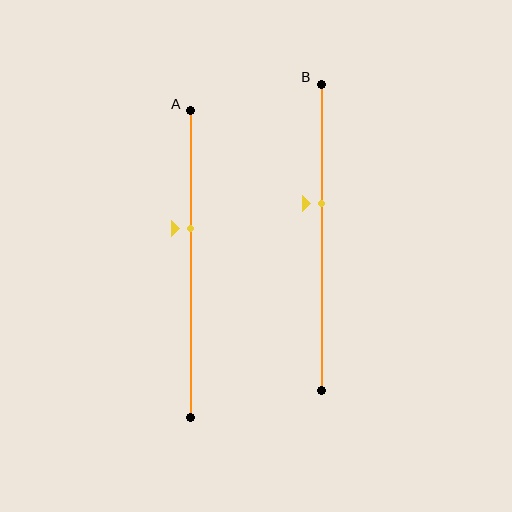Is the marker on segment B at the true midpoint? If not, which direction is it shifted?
No, the marker on segment B is shifted upward by about 11% of the segment length.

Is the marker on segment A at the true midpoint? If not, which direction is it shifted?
No, the marker on segment A is shifted upward by about 12% of the segment length.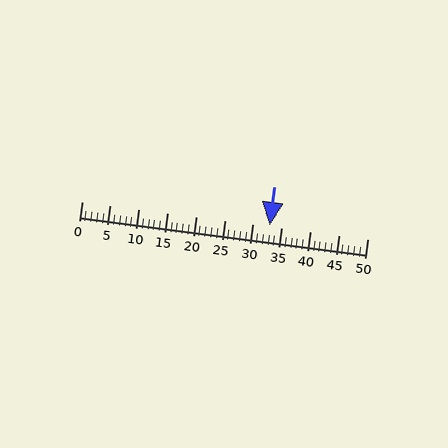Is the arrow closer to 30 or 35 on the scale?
The arrow is closer to 35.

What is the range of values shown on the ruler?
The ruler shows values from 0 to 50.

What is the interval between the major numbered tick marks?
The major tick marks are spaced 5 units apart.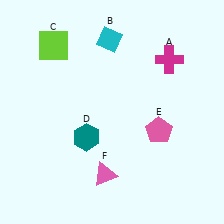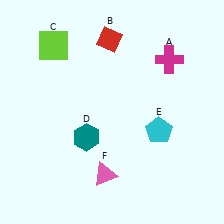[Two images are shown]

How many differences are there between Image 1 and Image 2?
There are 2 differences between the two images.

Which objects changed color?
B changed from cyan to red. E changed from pink to cyan.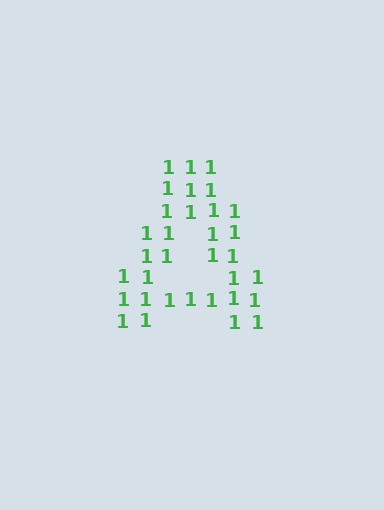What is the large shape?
The large shape is the letter A.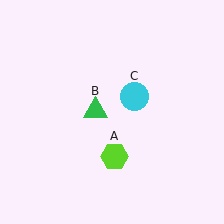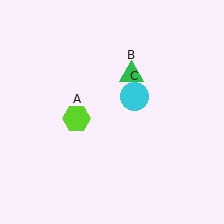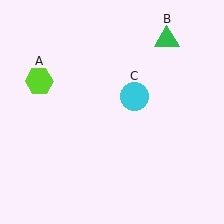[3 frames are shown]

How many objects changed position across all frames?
2 objects changed position: lime hexagon (object A), green triangle (object B).